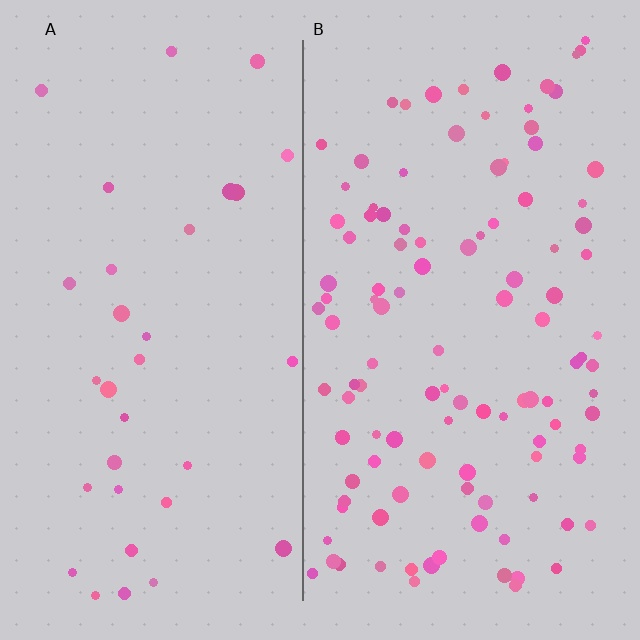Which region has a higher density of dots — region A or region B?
B (the right).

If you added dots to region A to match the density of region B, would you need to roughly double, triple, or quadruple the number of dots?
Approximately triple.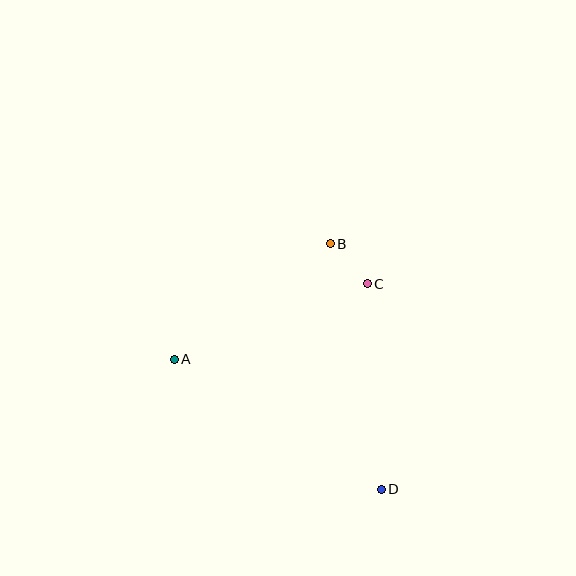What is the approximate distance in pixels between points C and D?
The distance between C and D is approximately 206 pixels.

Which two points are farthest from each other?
Points B and D are farthest from each other.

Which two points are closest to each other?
Points B and C are closest to each other.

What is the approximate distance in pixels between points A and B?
The distance between A and B is approximately 194 pixels.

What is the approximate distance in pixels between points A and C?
The distance between A and C is approximately 207 pixels.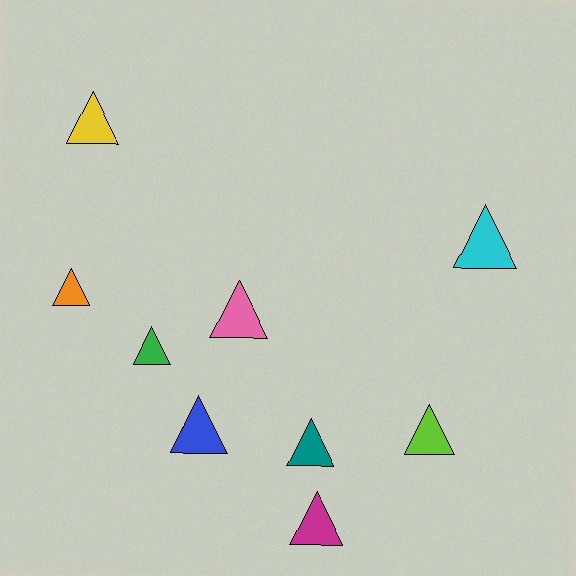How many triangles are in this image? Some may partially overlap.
There are 9 triangles.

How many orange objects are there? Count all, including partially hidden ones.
There is 1 orange object.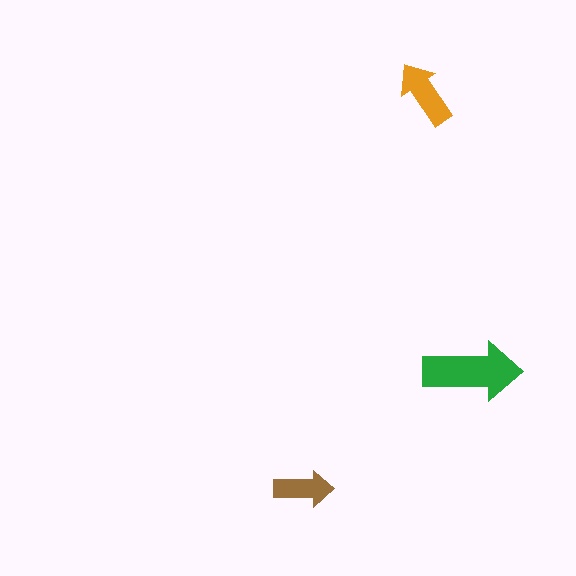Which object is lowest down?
The brown arrow is bottommost.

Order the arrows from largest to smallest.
the green one, the orange one, the brown one.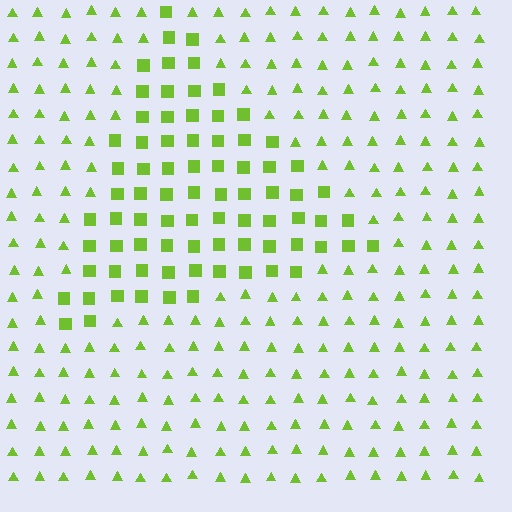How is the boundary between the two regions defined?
The boundary is defined by a change in element shape: squares inside vs. triangles outside. All elements share the same color and spacing.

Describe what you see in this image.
The image is filled with small lime elements arranged in a uniform grid. A triangle-shaped region contains squares, while the surrounding area contains triangles. The boundary is defined purely by the change in element shape.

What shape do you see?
I see a triangle.